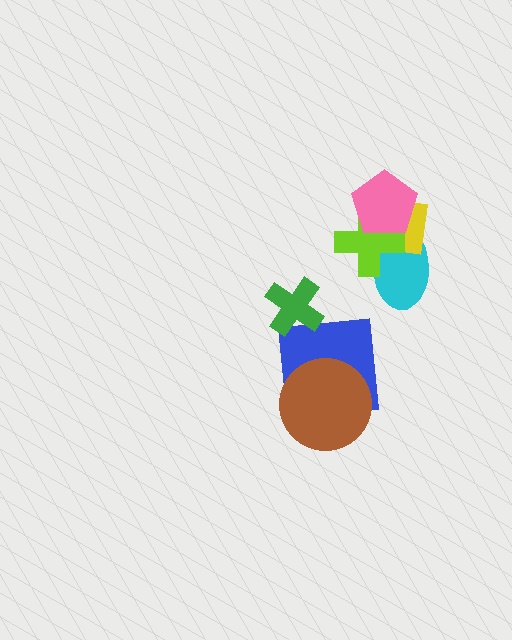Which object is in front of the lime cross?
The pink pentagon is in front of the lime cross.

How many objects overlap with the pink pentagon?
3 objects overlap with the pink pentagon.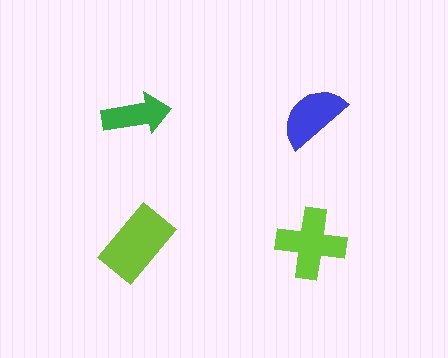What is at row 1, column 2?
A blue semicircle.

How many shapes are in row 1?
2 shapes.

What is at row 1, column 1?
A green arrow.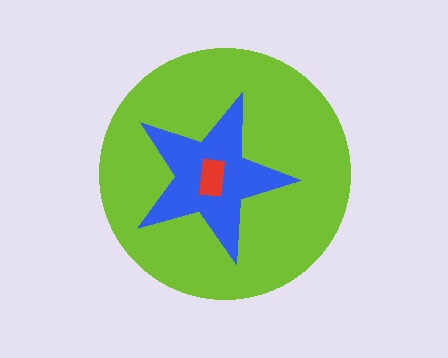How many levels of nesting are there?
3.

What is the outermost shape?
The lime circle.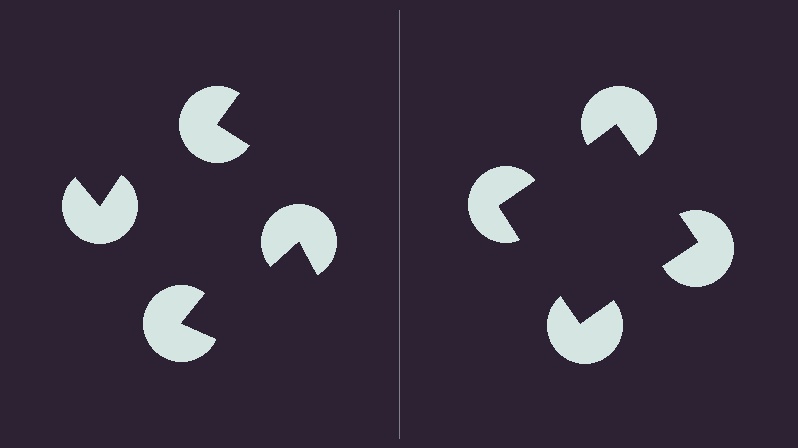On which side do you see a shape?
An illusory square appears on the right side. On the left side the wedge cuts are rotated, so no coherent shape forms.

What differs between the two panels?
The pac-man discs are positioned identically on both sides; only the wedge orientations differ. On the right they align to a square; on the left they are misaligned.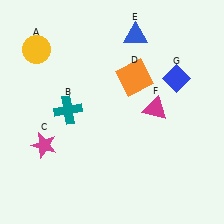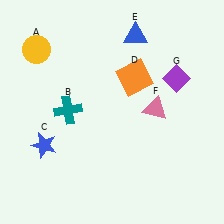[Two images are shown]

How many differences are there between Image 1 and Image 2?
There are 3 differences between the two images.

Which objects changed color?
C changed from magenta to blue. F changed from magenta to pink. G changed from blue to purple.